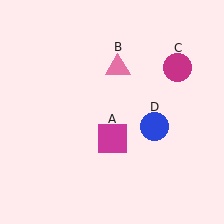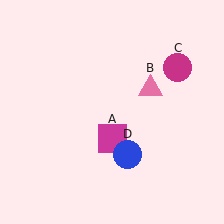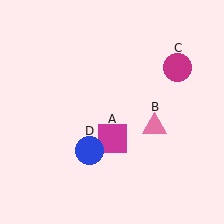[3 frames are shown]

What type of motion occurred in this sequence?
The pink triangle (object B), blue circle (object D) rotated clockwise around the center of the scene.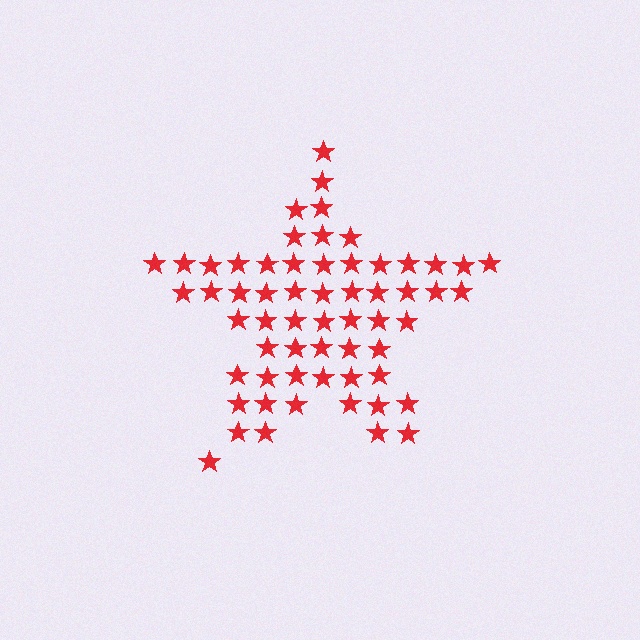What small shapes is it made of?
It is made of small stars.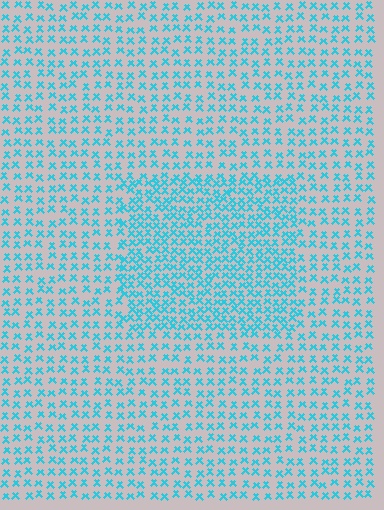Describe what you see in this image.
The image contains small cyan elements arranged at two different densities. A rectangle-shaped region is visible where the elements are more densely packed than the surrounding area.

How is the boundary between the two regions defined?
The boundary is defined by a change in element density (approximately 1.8x ratio). All elements are the same color, size, and shape.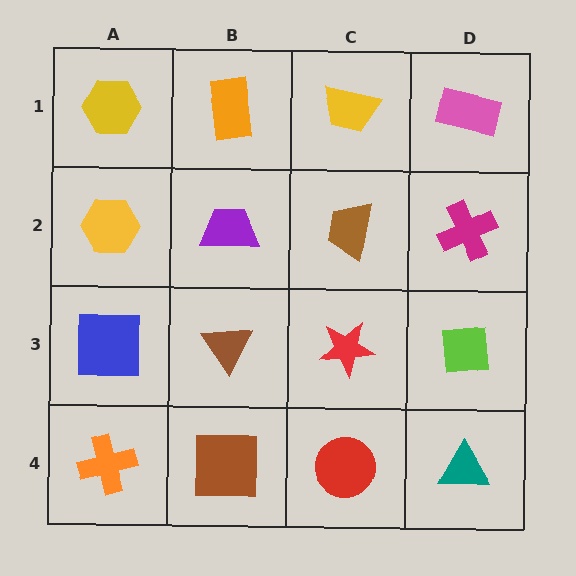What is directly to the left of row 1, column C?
An orange rectangle.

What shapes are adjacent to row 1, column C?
A brown trapezoid (row 2, column C), an orange rectangle (row 1, column B), a pink rectangle (row 1, column D).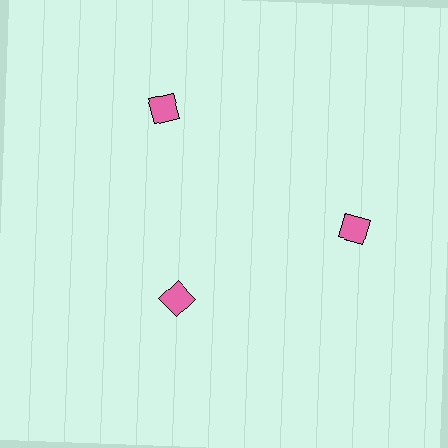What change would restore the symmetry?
The symmetry would be restored by moving it outward, back onto the ring so that all 3 squares sit at equal angles and equal distance from the center.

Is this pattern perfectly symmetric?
No. The 3 pink squares are arranged in a ring, but one element near the 7 o'clock position is pulled inward toward the center, breaking the 3-fold rotational symmetry.